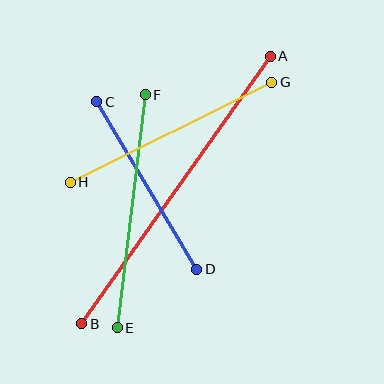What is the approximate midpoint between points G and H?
The midpoint is at approximately (171, 132) pixels.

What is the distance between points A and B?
The distance is approximately 327 pixels.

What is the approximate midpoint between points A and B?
The midpoint is at approximately (176, 190) pixels.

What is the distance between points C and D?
The distance is approximately 195 pixels.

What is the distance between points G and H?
The distance is approximately 225 pixels.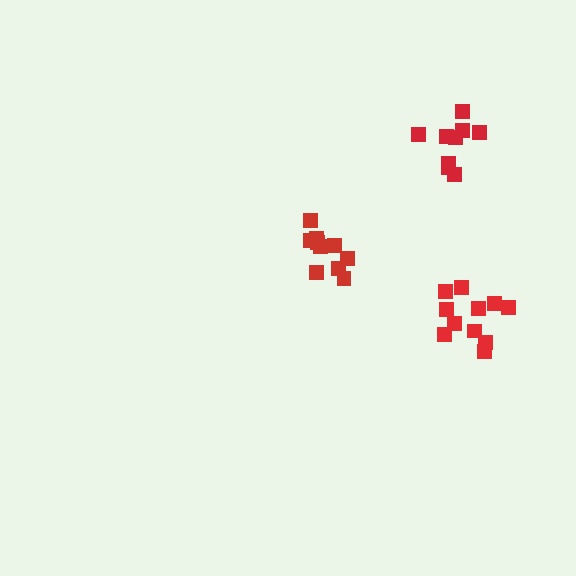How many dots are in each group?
Group 1: 10 dots, Group 2: 9 dots, Group 3: 11 dots (30 total).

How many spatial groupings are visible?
There are 3 spatial groupings.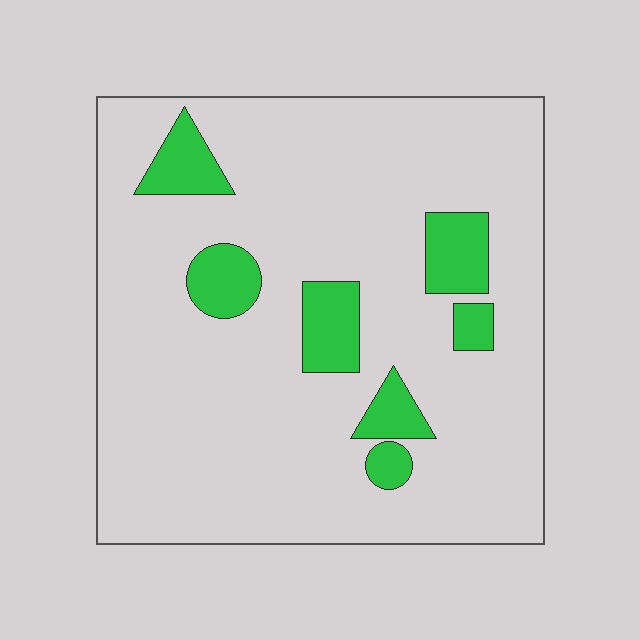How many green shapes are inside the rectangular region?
7.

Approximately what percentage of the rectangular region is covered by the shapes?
Approximately 15%.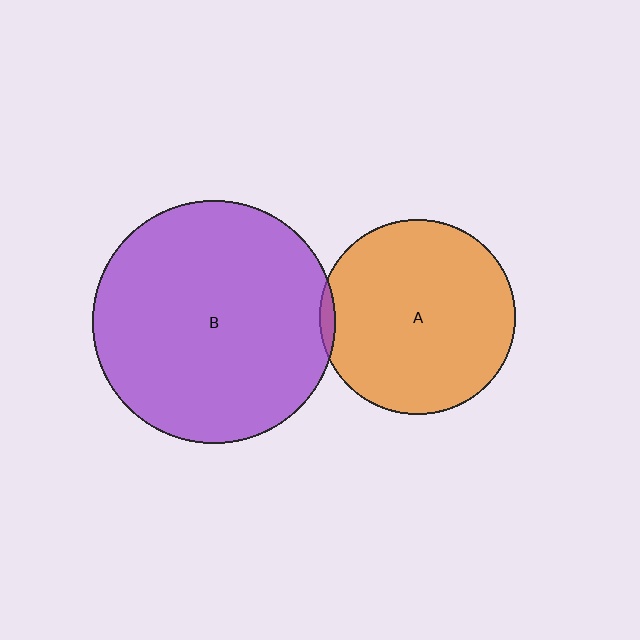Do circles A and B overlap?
Yes.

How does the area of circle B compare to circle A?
Approximately 1.5 times.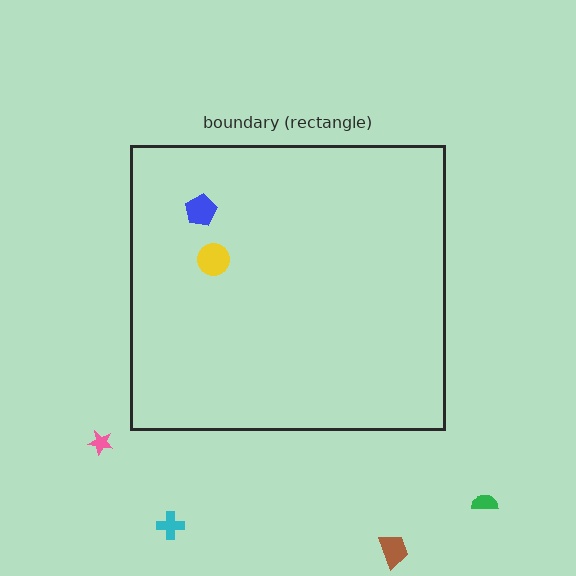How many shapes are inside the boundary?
2 inside, 4 outside.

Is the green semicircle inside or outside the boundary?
Outside.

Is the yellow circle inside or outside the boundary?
Inside.